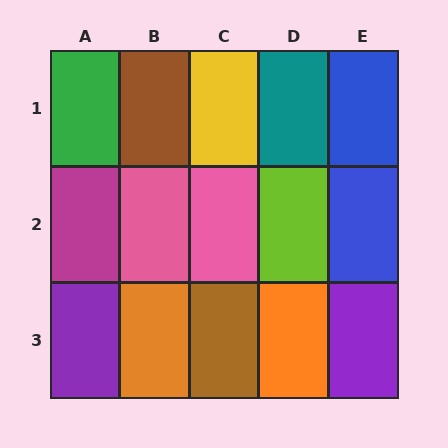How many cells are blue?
2 cells are blue.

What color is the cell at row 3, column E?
Purple.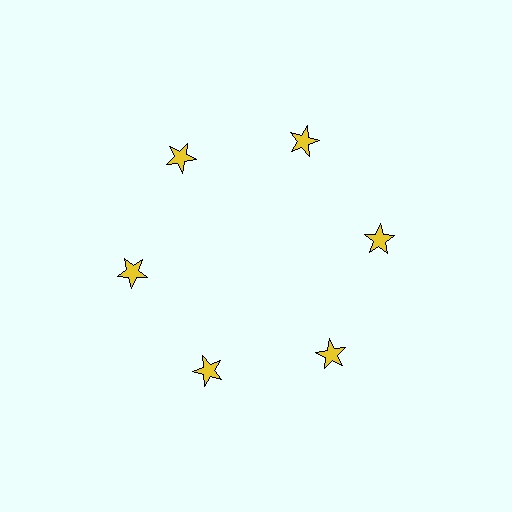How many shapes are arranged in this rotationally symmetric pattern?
There are 6 shapes, arranged in 6 groups of 1.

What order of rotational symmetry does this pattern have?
This pattern has 6-fold rotational symmetry.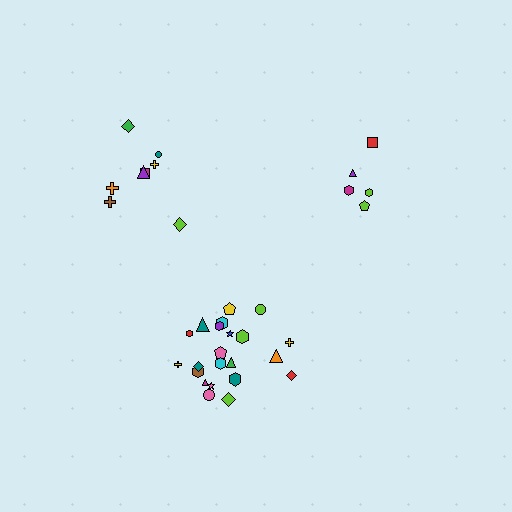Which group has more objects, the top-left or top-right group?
The top-left group.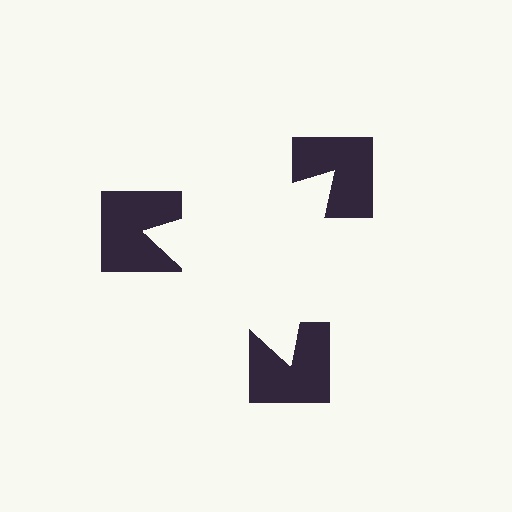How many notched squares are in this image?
There are 3 — one at each vertex of the illusory triangle.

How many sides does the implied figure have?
3 sides.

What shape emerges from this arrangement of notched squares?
An illusory triangle — its edges are inferred from the aligned wedge cuts in the notched squares, not physically drawn.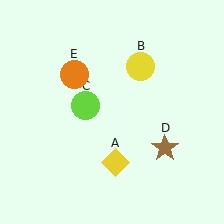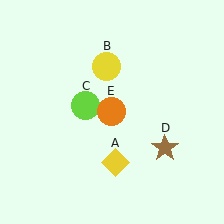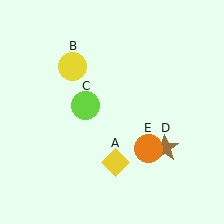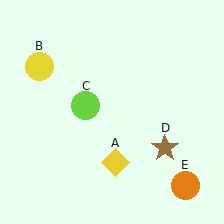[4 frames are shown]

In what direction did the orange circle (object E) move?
The orange circle (object E) moved down and to the right.